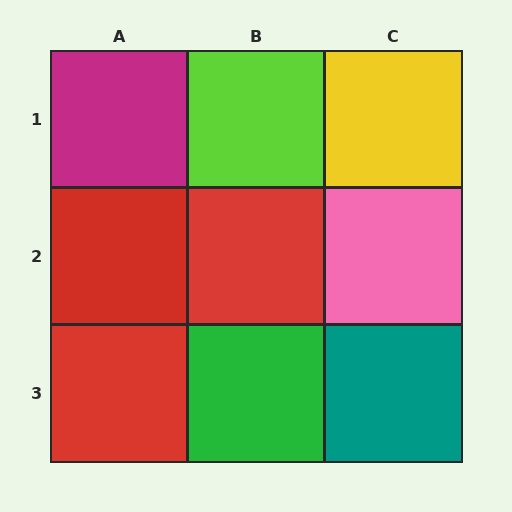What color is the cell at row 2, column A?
Red.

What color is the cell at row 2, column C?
Pink.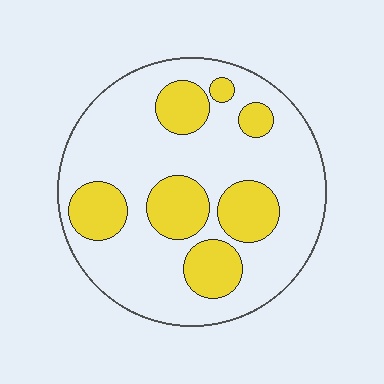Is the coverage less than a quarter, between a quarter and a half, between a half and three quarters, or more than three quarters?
Between a quarter and a half.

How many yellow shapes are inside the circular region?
7.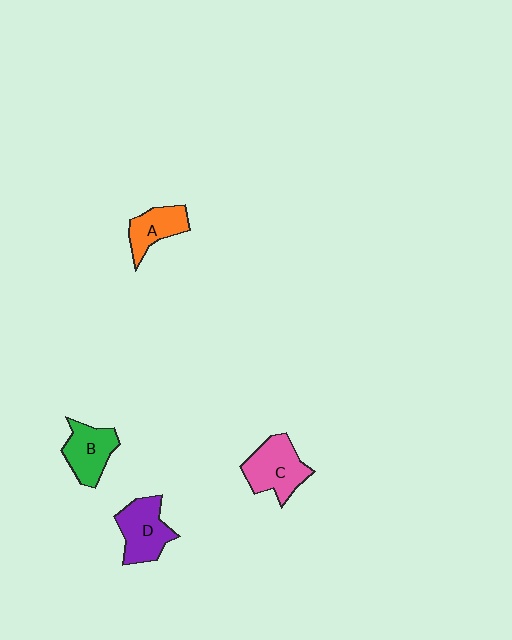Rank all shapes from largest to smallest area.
From largest to smallest: C (pink), D (purple), B (green), A (orange).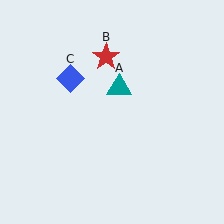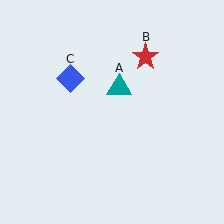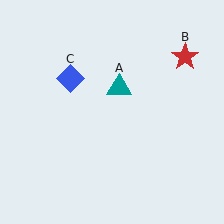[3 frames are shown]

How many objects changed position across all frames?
1 object changed position: red star (object B).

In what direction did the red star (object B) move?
The red star (object B) moved right.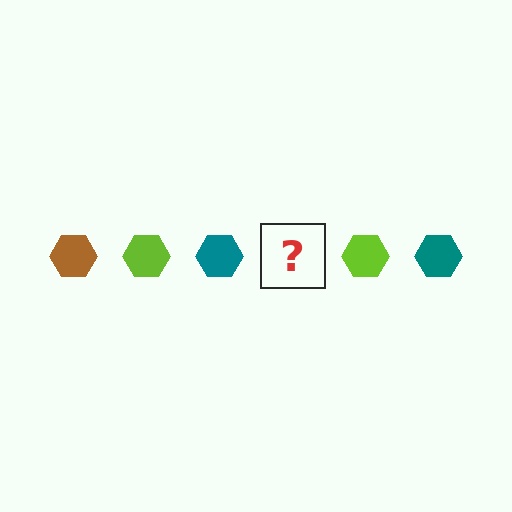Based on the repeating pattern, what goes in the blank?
The blank should be a brown hexagon.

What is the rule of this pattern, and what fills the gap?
The rule is that the pattern cycles through brown, lime, teal hexagons. The gap should be filled with a brown hexagon.